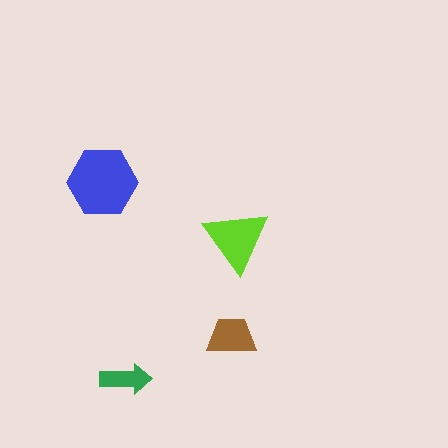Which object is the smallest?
The green arrow.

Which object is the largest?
The blue hexagon.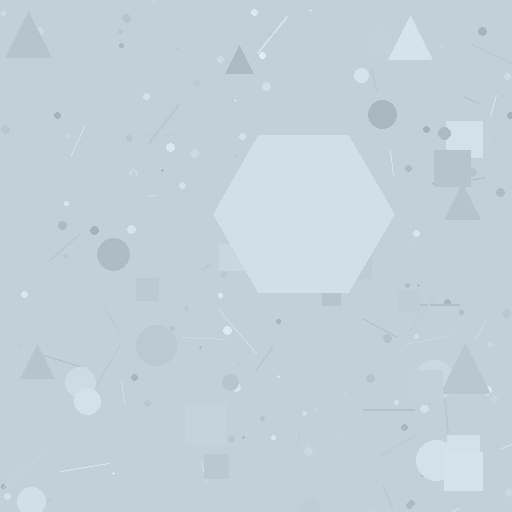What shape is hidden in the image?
A hexagon is hidden in the image.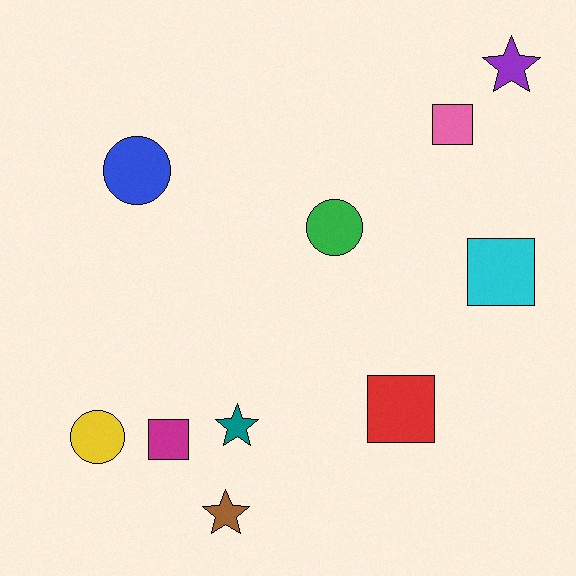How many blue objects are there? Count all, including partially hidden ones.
There is 1 blue object.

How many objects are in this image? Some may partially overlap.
There are 10 objects.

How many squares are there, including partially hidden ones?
There are 4 squares.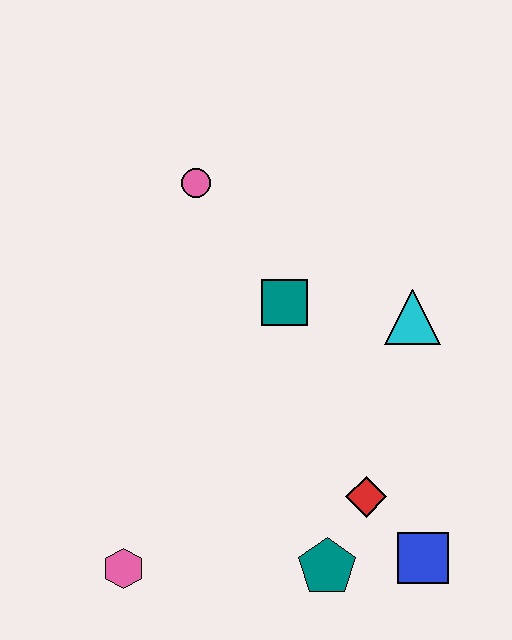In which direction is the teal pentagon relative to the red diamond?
The teal pentagon is below the red diamond.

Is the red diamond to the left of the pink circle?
No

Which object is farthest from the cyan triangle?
The pink hexagon is farthest from the cyan triangle.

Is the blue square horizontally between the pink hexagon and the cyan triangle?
No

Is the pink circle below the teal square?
No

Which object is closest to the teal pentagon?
The red diamond is closest to the teal pentagon.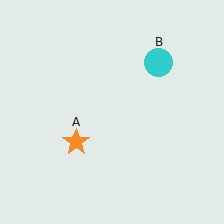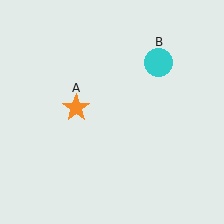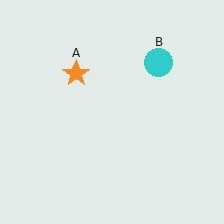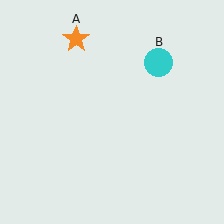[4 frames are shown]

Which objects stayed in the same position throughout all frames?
Cyan circle (object B) remained stationary.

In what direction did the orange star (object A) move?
The orange star (object A) moved up.